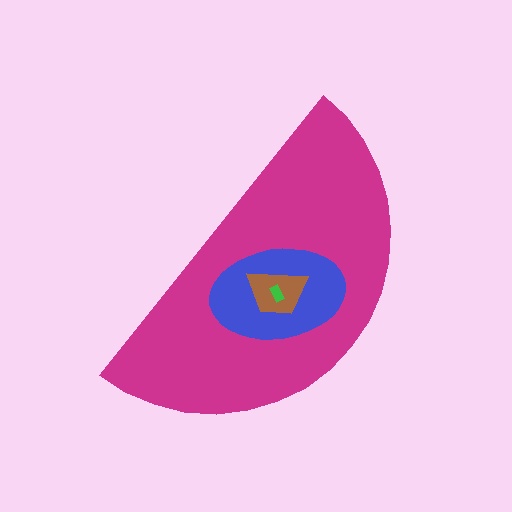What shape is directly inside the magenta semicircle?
The blue ellipse.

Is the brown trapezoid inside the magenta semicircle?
Yes.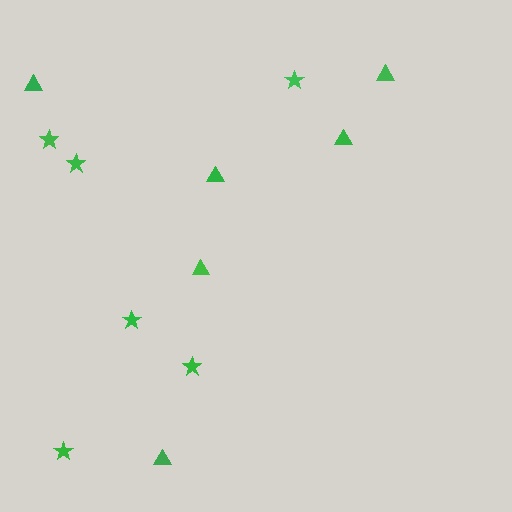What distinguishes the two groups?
There are 2 groups: one group of stars (6) and one group of triangles (6).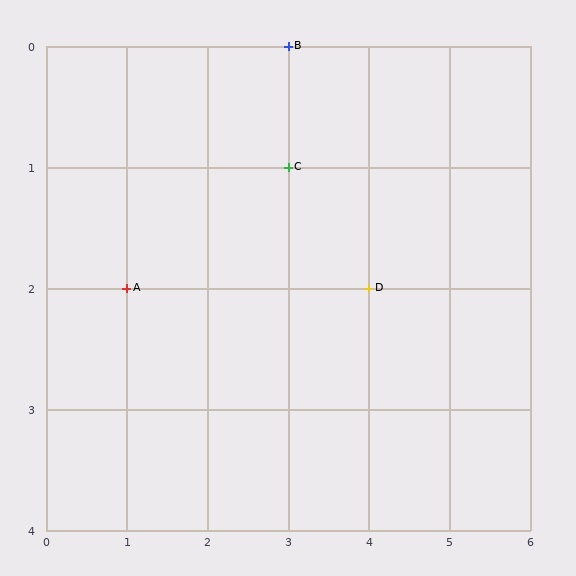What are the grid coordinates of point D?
Point D is at grid coordinates (4, 2).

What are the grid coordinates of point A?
Point A is at grid coordinates (1, 2).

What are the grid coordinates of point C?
Point C is at grid coordinates (3, 1).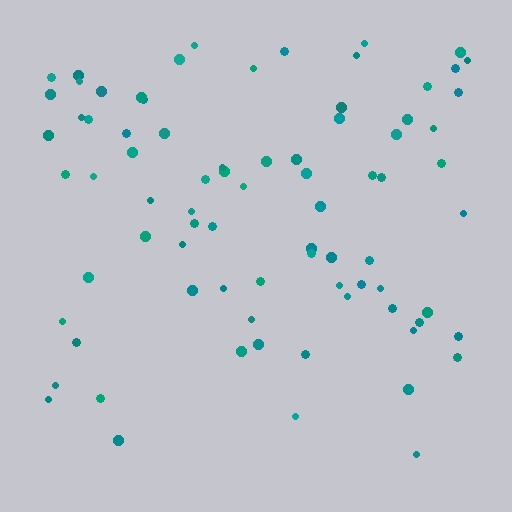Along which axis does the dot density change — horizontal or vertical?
Vertical.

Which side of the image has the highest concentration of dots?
The top.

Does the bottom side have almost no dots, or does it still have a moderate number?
Still a moderate number, just noticeably fewer than the top.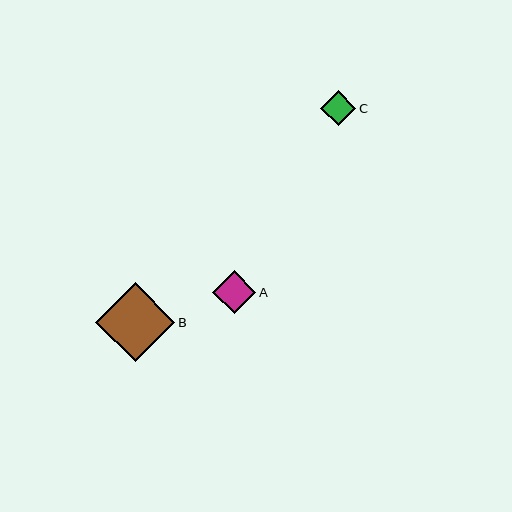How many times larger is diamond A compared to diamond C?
Diamond A is approximately 1.2 times the size of diamond C.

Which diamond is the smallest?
Diamond C is the smallest with a size of approximately 35 pixels.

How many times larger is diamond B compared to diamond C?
Diamond B is approximately 2.2 times the size of diamond C.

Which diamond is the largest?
Diamond B is the largest with a size of approximately 79 pixels.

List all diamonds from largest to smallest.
From largest to smallest: B, A, C.